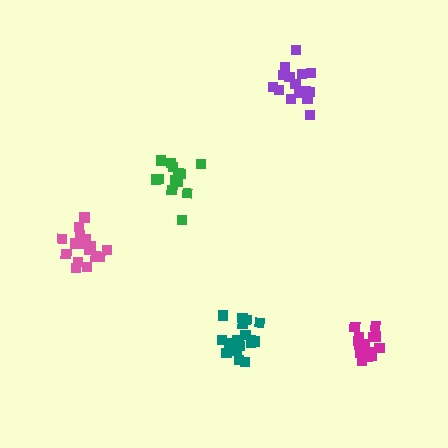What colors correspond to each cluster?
The clusters are colored: pink, purple, teal, magenta, green.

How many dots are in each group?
Group 1: 18 dots, Group 2: 17 dots, Group 3: 17 dots, Group 4: 17 dots, Group 5: 13 dots (82 total).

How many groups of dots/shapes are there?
There are 5 groups.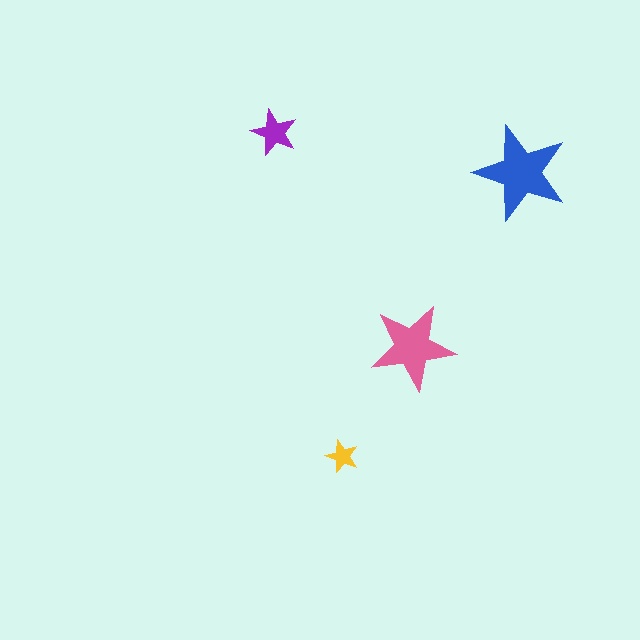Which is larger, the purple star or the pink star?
The pink one.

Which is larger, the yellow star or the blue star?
The blue one.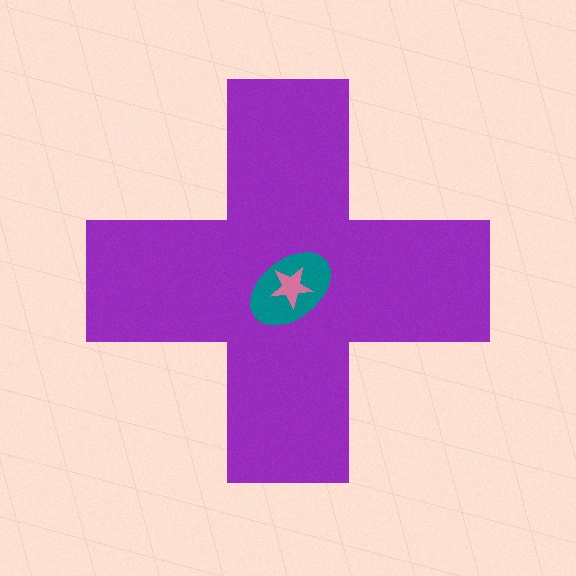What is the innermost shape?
The pink star.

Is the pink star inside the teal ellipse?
Yes.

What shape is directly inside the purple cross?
The teal ellipse.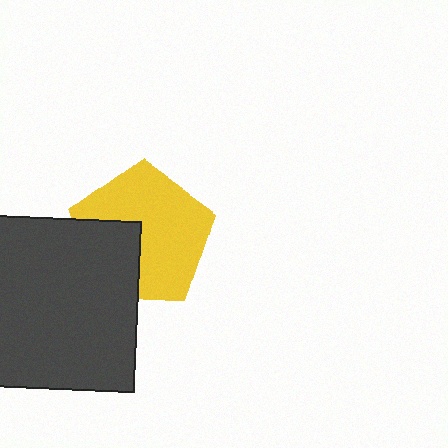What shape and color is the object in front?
The object in front is a dark gray square.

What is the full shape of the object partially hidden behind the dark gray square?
The partially hidden object is a yellow pentagon.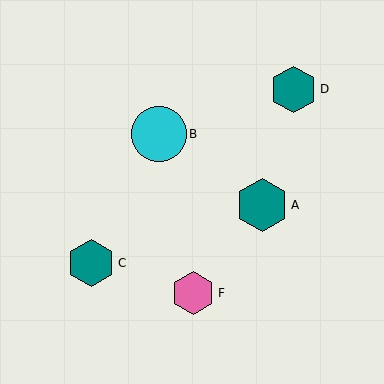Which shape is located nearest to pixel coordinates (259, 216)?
The teal hexagon (labeled A) at (262, 205) is nearest to that location.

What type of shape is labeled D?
Shape D is a teal hexagon.